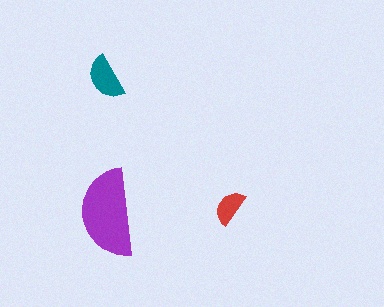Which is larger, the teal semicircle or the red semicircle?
The teal one.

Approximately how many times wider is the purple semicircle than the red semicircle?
About 2.5 times wider.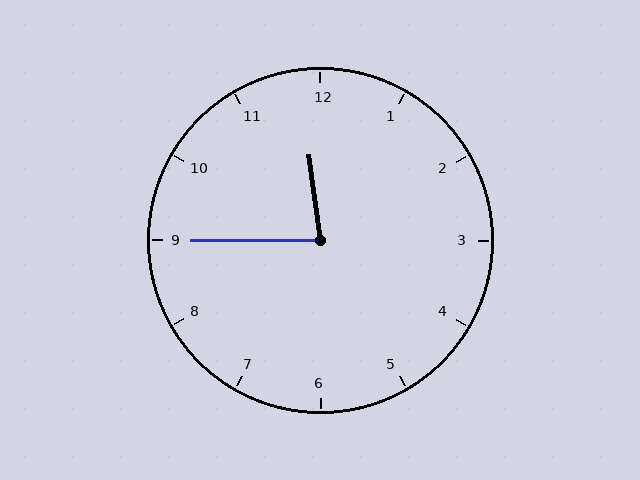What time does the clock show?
11:45.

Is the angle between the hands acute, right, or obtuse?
It is acute.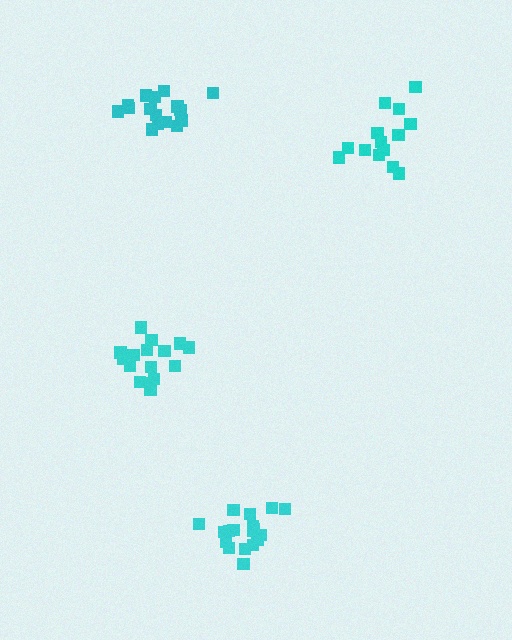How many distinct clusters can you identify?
There are 4 distinct clusters.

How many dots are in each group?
Group 1: 16 dots, Group 2: 18 dots, Group 3: 17 dots, Group 4: 14 dots (65 total).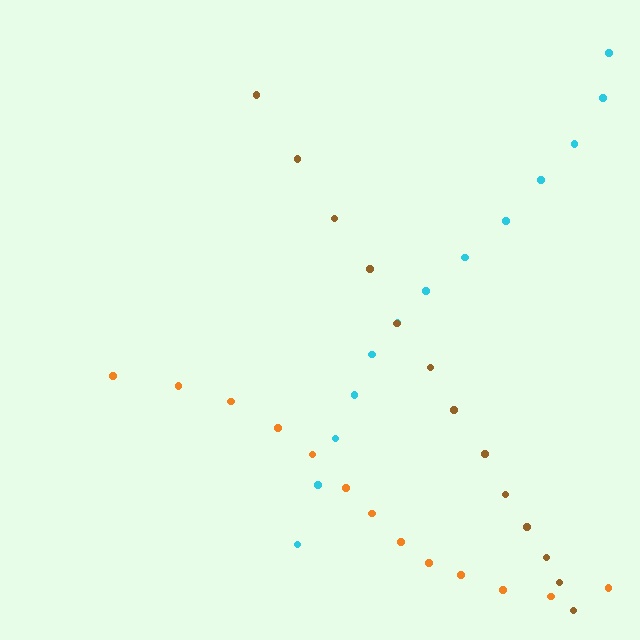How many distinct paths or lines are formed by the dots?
There are 3 distinct paths.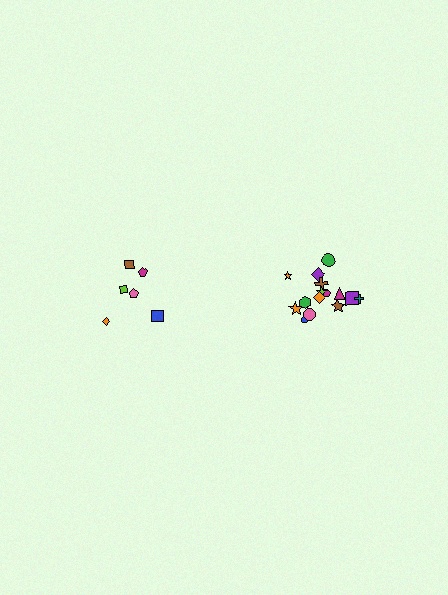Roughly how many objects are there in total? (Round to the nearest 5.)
Roughly 20 objects in total.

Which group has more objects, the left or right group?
The right group.